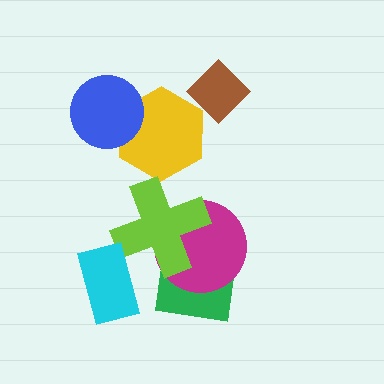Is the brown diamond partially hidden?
No, no other shape covers it.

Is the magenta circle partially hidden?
Yes, it is partially covered by another shape.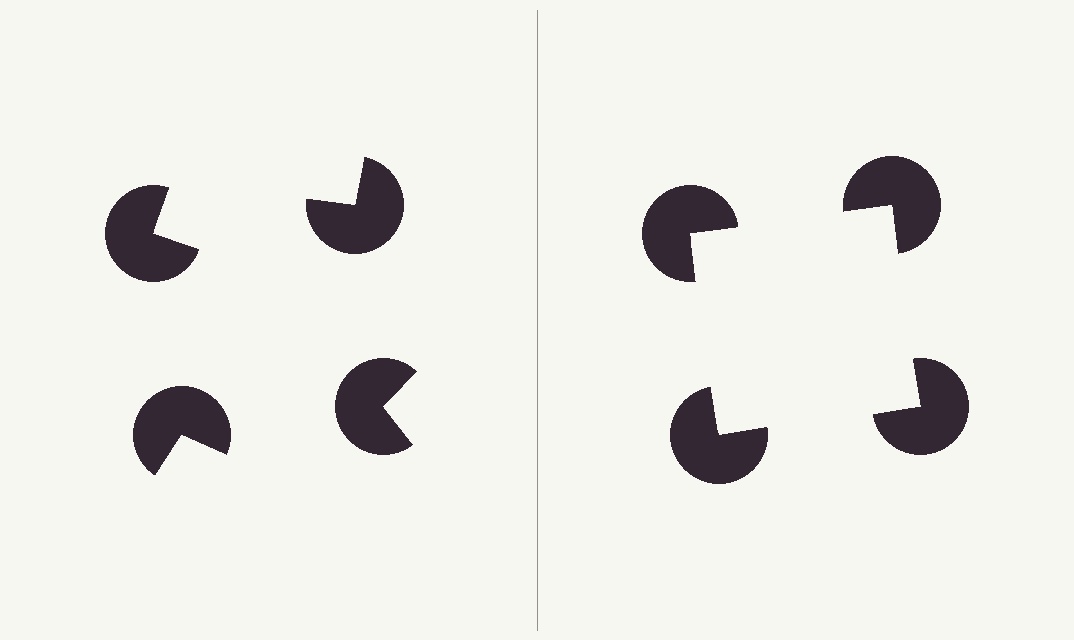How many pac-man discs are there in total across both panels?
8 — 4 on each side.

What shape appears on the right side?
An illusory square.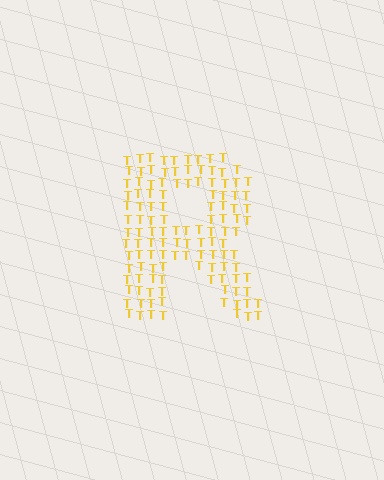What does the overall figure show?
The overall figure shows the letter R.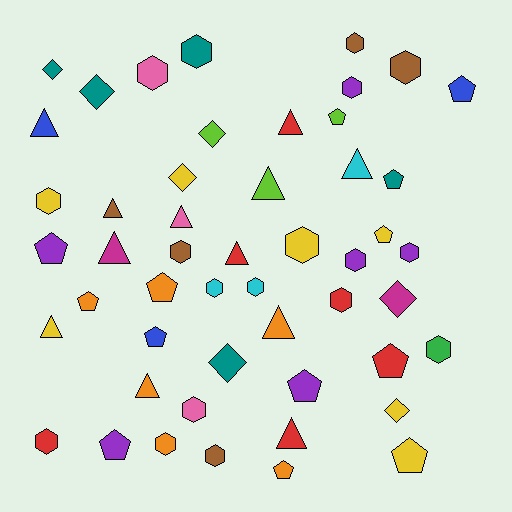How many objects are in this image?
There are 50 objects.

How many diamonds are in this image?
There are 7 diamonds.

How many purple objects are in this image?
There are 6 purple objects.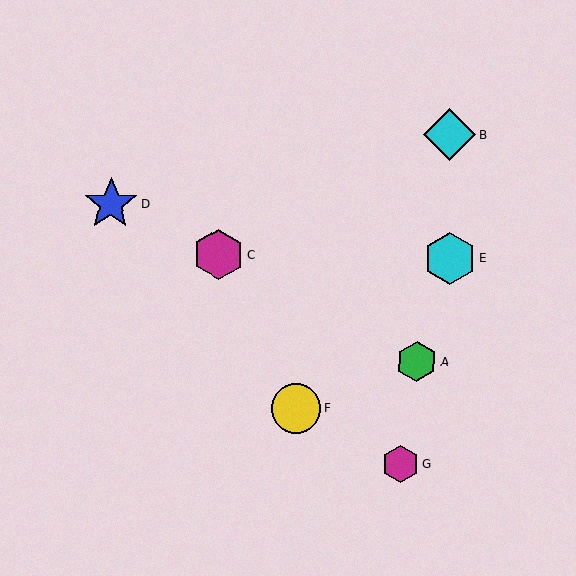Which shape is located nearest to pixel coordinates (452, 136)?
The cyan diamond (labeled B) at (450, 135) is nearest to that location.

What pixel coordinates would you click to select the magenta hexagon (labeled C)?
Click at (219, 254) to select the magenta hexagon C.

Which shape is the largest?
The blue star (labeled D) is the largest.